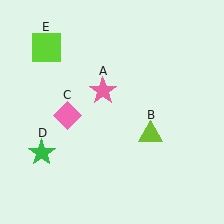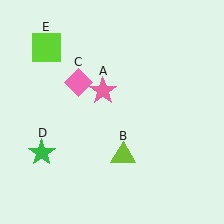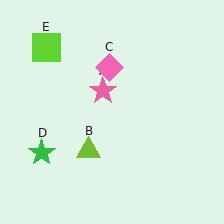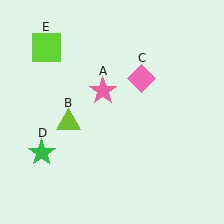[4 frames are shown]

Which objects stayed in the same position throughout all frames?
Pink star (object A) and green star (object D) and lime square (object E) remained stationary.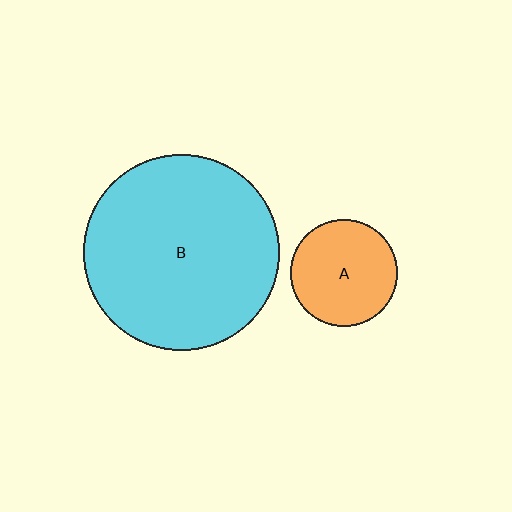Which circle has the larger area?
Circle B (cyan).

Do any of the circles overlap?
No, none of the circles overlap.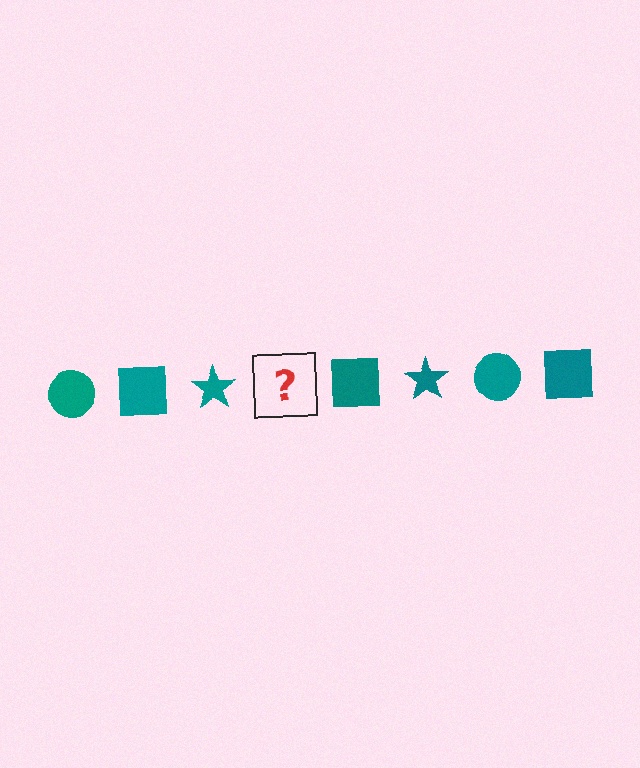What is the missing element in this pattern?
The missing element is a teal circle.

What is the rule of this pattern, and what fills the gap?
The rule is that the pattern cycles through circle, square, star shapes in teal. The gap should be filled with a teal circle.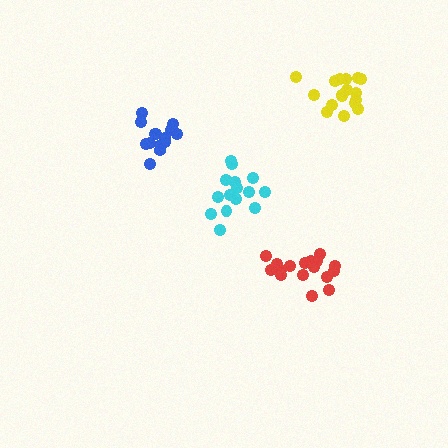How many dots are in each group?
Group 1: 17 dots, Group 2: 17 dots, Group 3: 15 dots, Group 4: 15 dots (64 total).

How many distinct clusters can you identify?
There are 4 distinct clusters.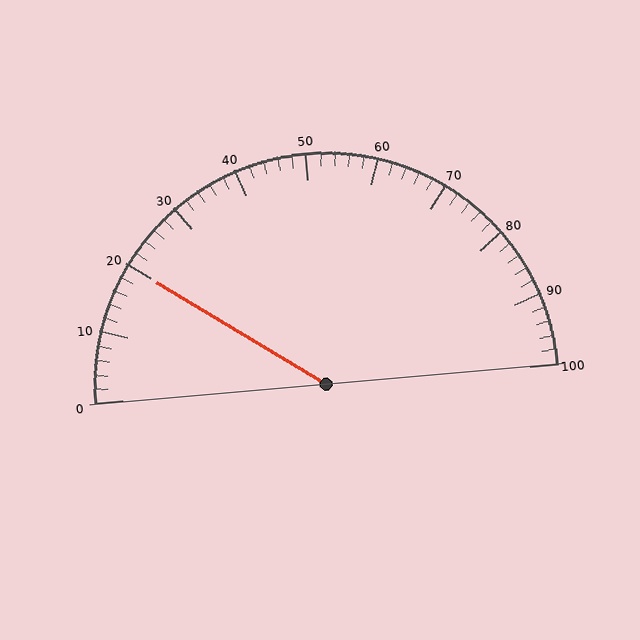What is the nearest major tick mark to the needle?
The nearest major tick mark is 20.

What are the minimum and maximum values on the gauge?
The gauge ranges from 0 to 100.